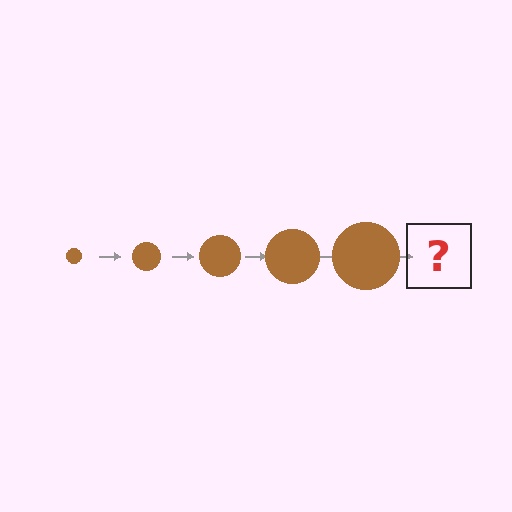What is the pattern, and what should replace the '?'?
The pattern is that the circle gets progressively larger each step. The '?' should be a brown circle, larger than the previous one.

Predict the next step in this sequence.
The next step is a brown circle, larger than the previous one.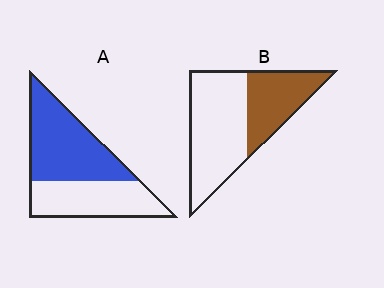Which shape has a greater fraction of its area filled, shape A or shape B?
Shape A.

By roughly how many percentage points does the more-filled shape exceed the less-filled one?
By roughly 20 percentage points (A over B).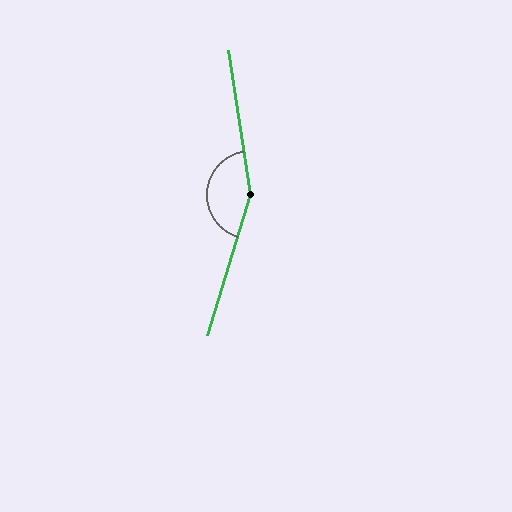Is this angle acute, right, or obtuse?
It is obtuse.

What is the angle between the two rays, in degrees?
Approximately 154 degrees.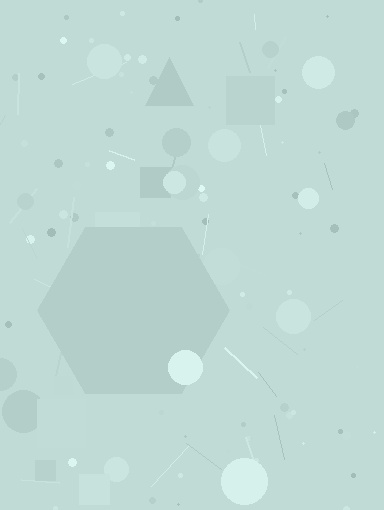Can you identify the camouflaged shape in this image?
The camouflaged shape is a hexagon.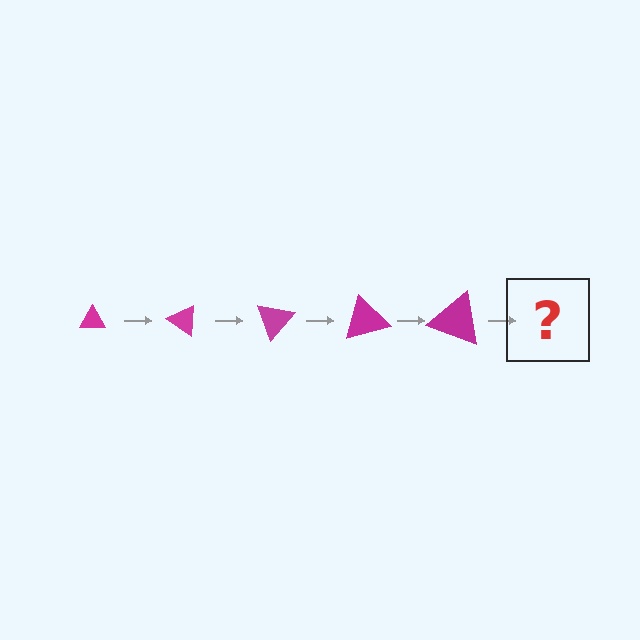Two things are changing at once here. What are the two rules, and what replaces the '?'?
The two rules are that the triangle grows larger each step and it rotates 35 degrees each step. The '?' should be a triangle, larger than the previous one and rotated 175 degrees from the start.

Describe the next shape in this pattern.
It should be a triangle, larger than the previous one and rotated 175 degrees from the start.